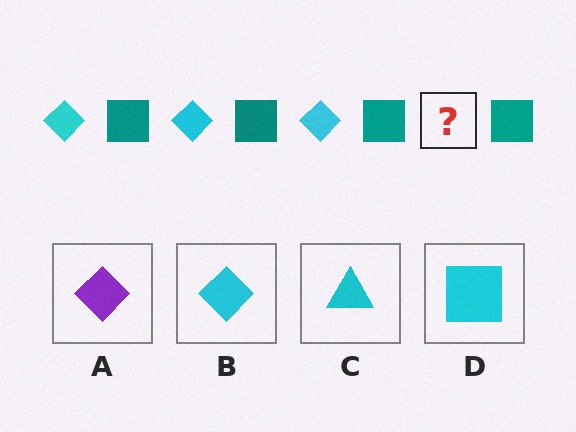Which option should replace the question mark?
Option B.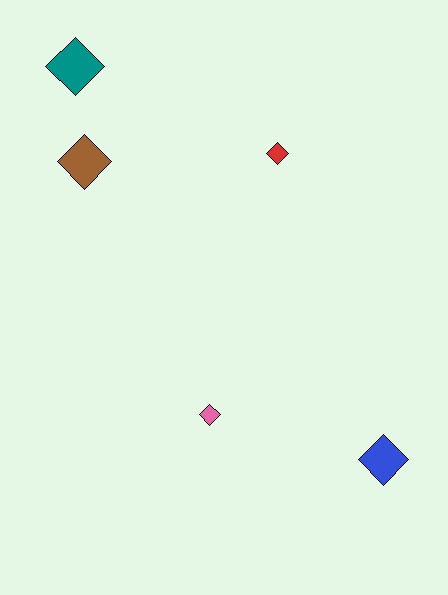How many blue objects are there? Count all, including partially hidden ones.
There is 1 blue object.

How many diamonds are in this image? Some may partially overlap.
There are 5 diamonds.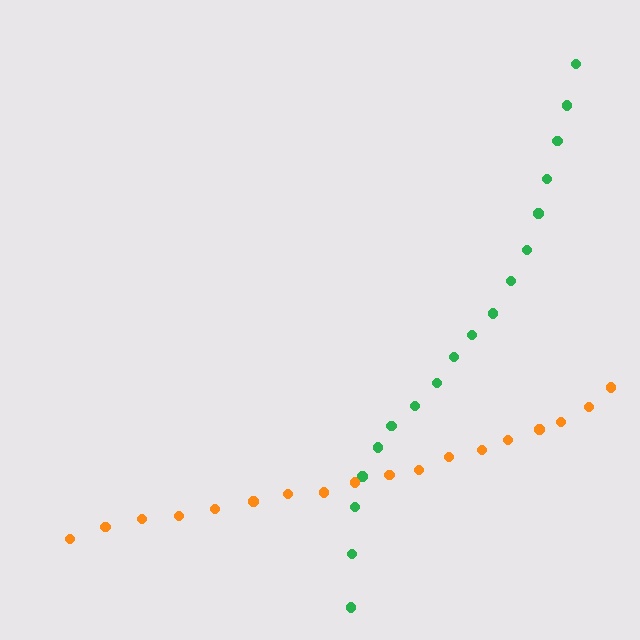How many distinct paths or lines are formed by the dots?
There are 2 distinct paths.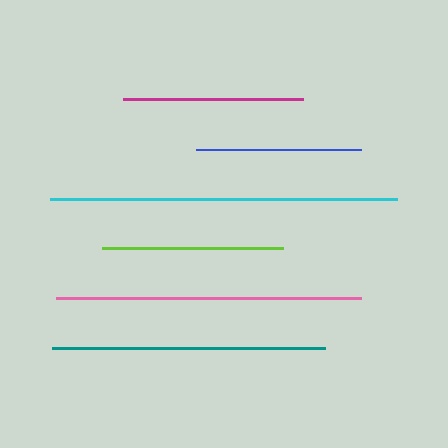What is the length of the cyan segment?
The cyan segment is approximately 347 pixels long.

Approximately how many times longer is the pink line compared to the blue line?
The pink line is approximately 1.8 times the length of the blue line.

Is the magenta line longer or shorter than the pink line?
The pink line is longer than the magenta line.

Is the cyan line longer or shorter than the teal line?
The cyan line is longer than the teal line.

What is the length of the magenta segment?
The magenta segment is approximately 180 pixels long.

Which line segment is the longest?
The cyan line is the longest at approximately 347 pixels.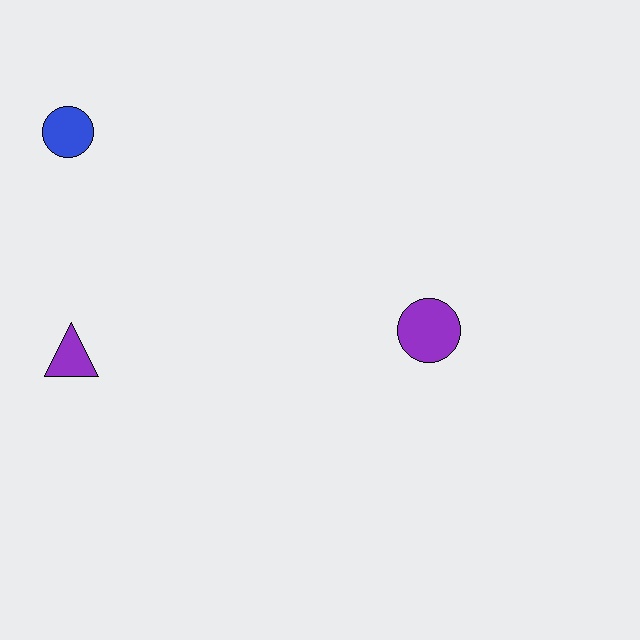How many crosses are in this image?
There are no crosses.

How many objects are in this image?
There are 3 objects.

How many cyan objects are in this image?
There are no cyan objects.